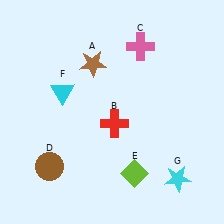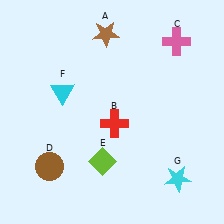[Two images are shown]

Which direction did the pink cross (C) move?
The pink cross (C) moved right.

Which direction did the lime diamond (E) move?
The lime diamond (E) moved left.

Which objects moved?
The objects that moved are: the brown star (A), the pink cross (C), the lime diamond (E).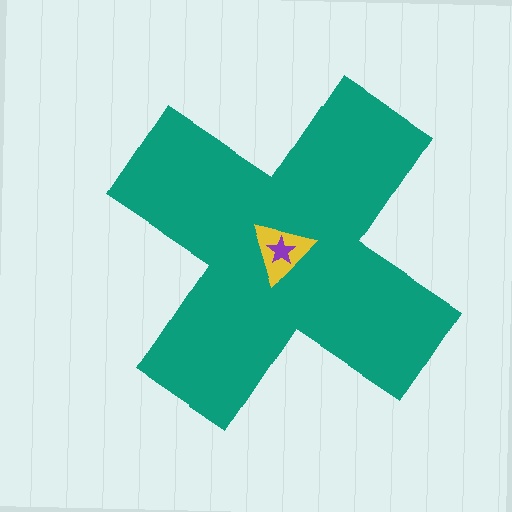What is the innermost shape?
The purple star.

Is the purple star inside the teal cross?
Yes.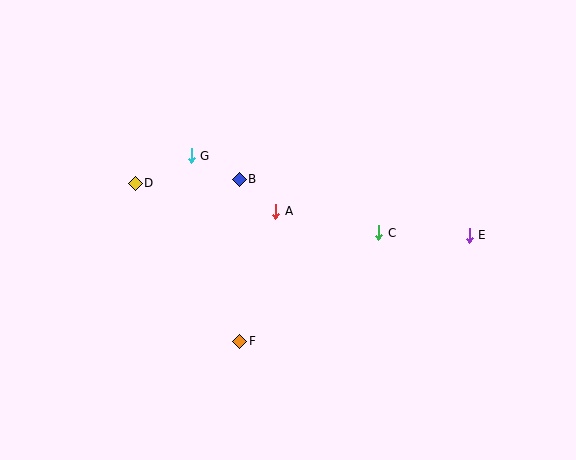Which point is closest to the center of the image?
Point A at (276, 211) is closest to the center.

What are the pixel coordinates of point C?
Point C is at (379, 233).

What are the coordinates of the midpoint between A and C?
The midpoint between A and C is at (327, 222).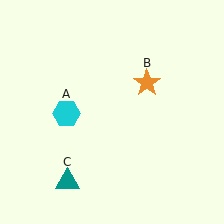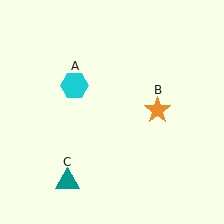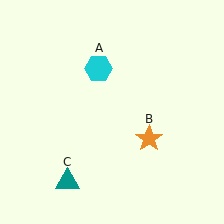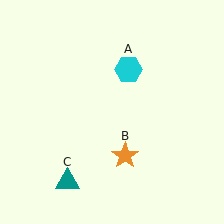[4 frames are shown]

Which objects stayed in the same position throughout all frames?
Teal triangle (object C) remained stationary.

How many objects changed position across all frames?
2 objects changed position: cyan hexagon (object A), orange star (object B).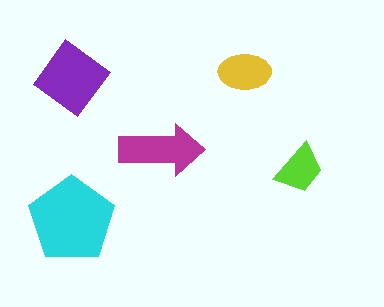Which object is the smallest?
The lime trapezoid.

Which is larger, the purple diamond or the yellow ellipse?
The purple diamond.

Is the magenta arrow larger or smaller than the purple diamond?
Smaller.